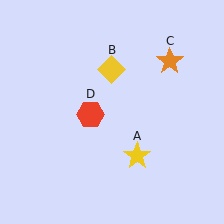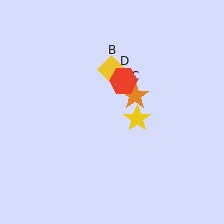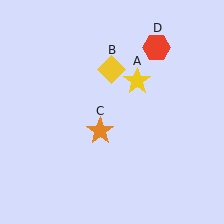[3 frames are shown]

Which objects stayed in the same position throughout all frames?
Yellow diamond (object B) remained stationary.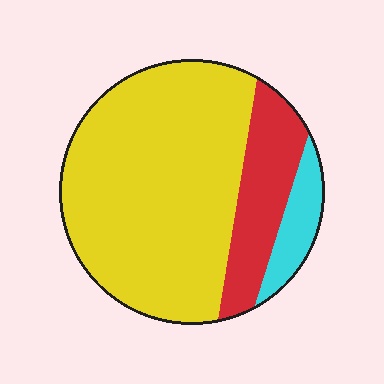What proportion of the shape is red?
Red covers 19% of the shape.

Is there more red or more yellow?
Yellow.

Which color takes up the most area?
Yellow, at roughly 70%.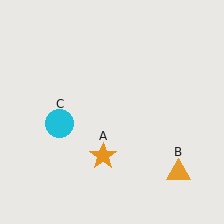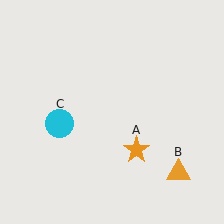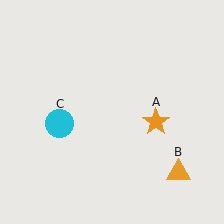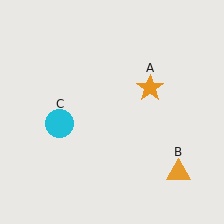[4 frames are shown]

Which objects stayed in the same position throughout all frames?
Orange triangle (object B) and cyan circle (object C) remained stationary.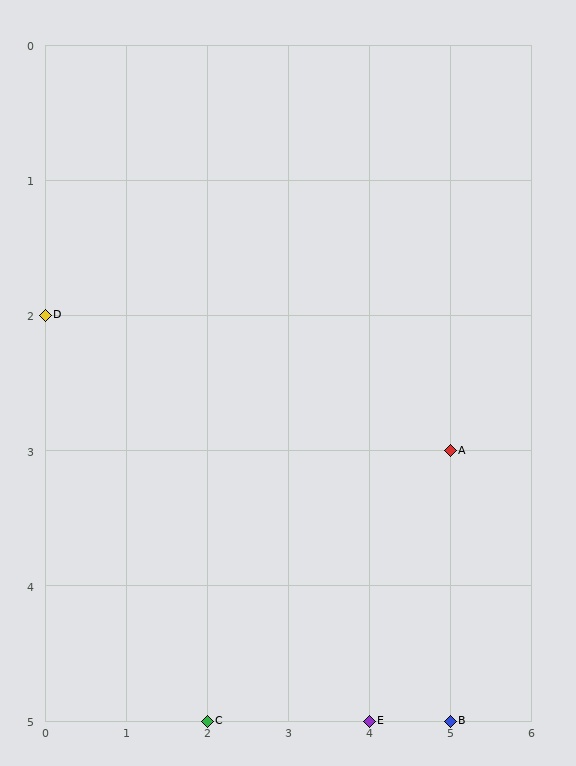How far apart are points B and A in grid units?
Points B and A are 2 rows apart.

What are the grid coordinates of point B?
Point B is at grid coordinates (5, 5).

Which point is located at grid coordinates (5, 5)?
Point B is at (5, 5).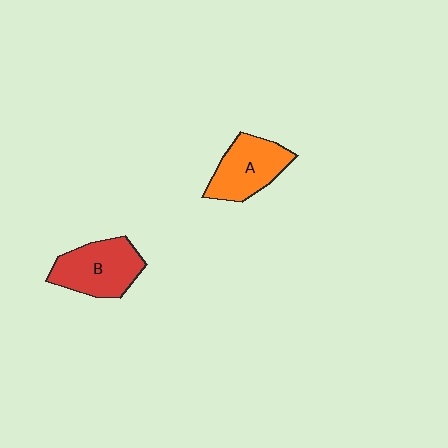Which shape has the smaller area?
Shape A (orange).